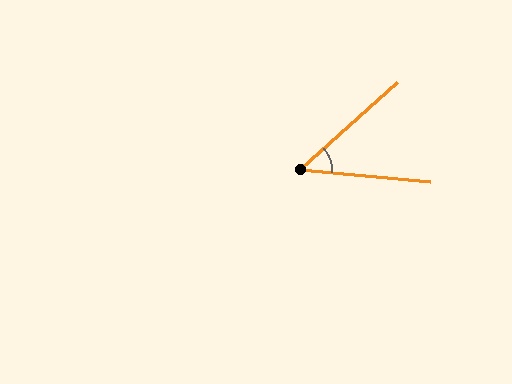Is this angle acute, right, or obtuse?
It is acute.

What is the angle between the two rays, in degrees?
Approximately 47 degrees.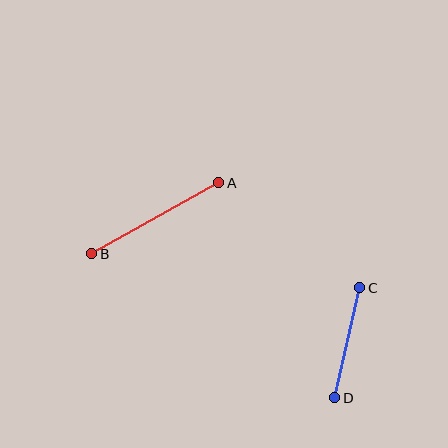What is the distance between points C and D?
The distance is approximately 113 pixels.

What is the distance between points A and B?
The distance is approximately 145 pixels.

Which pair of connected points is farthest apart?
Points A and B are farthest apart.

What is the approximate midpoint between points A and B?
The midpoint is at approximately (155, 218) pixels.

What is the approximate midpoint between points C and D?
The midpoint is at approximately (347, 343) pixels.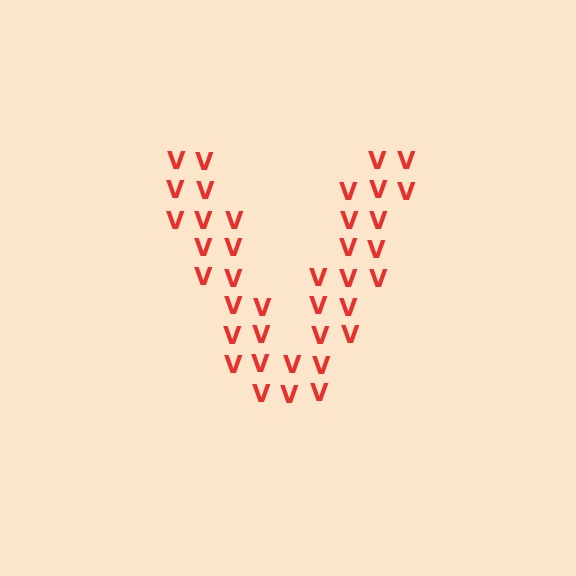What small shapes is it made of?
It is made of small letter V's.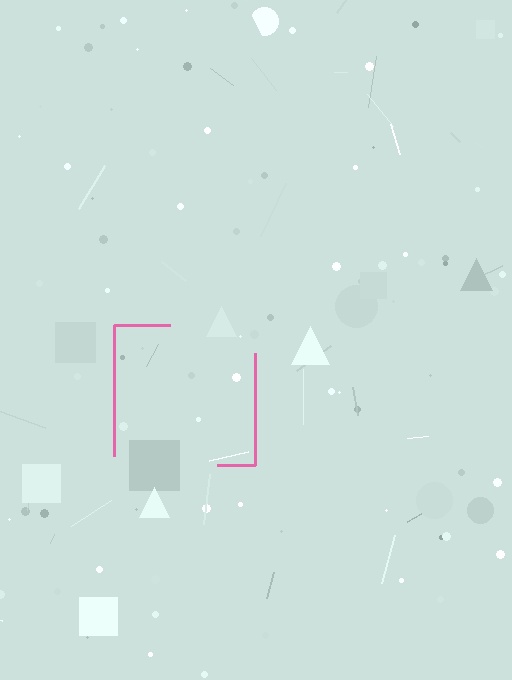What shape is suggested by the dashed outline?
The dashed outline suggests a square.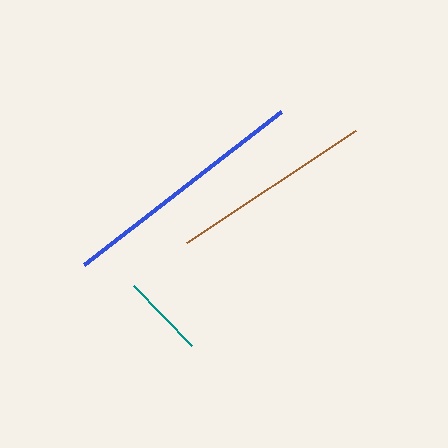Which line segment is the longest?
The blue line is the longest at approximately 249 pixels.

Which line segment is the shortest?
The teal line is the shortest at approximately 84 pixels.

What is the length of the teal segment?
The teal segment is approximately 84 pixels long.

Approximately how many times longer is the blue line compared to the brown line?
The blue line is approximately 1.2 times the length of the brown line.